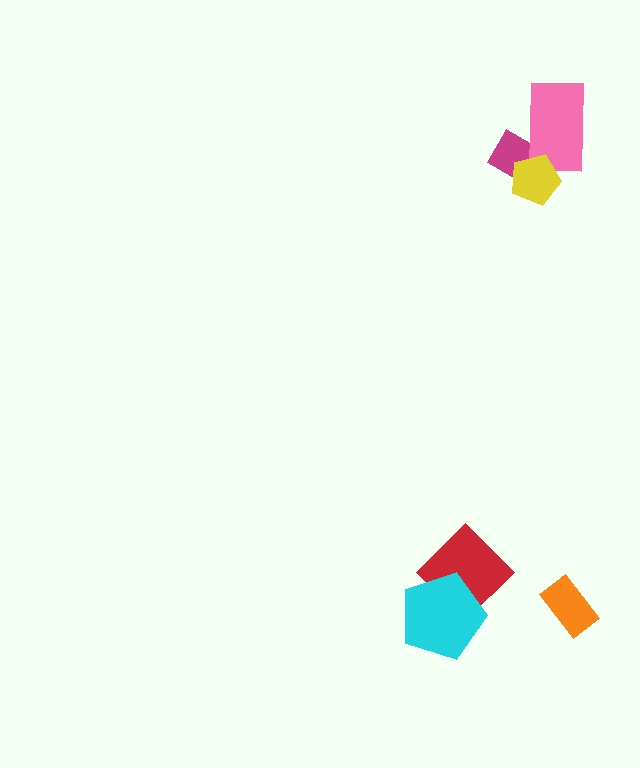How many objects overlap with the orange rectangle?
0 objects overlap with the orange rectangle.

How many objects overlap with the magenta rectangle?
2 objects overlap with the magenta rectangle.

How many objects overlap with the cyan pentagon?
1 object overlaps with the cyan pentagon.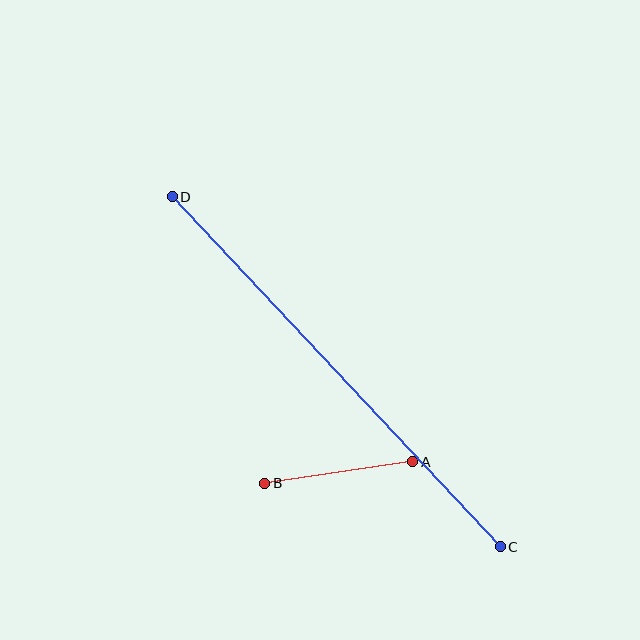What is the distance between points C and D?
The distance is approximately 479 pixels.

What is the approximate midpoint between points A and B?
The midpoint is at approximately (339, 473) pixels.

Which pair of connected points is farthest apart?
Points C and D are farthest apart.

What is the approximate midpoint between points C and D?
The midpoint is at approximately (336, 372) pixels.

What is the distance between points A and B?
The distance is approximately 150 pixels.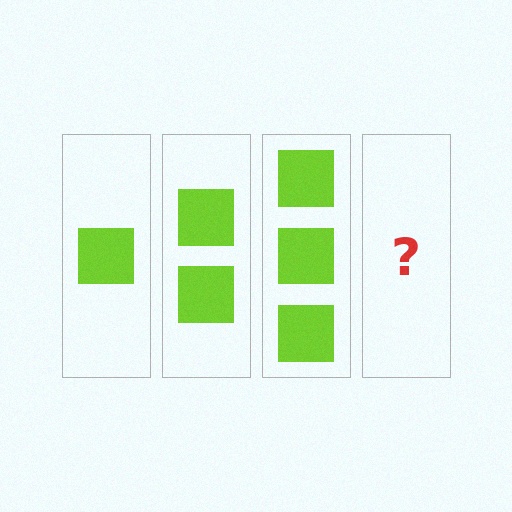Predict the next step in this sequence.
The next step is 4 squares.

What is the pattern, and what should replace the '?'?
The pattern is that each step adds one more square. The '?' should be 4 squares.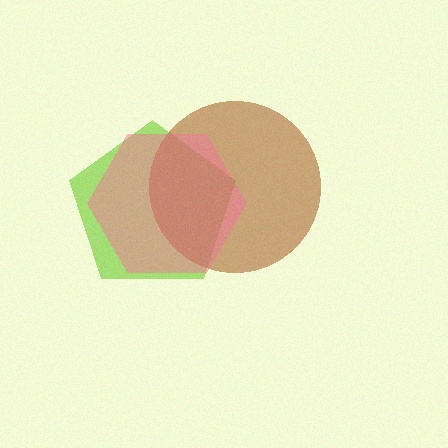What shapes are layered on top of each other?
The layered shapes are: a lime pentagon, a brown circle, a pink hexagon.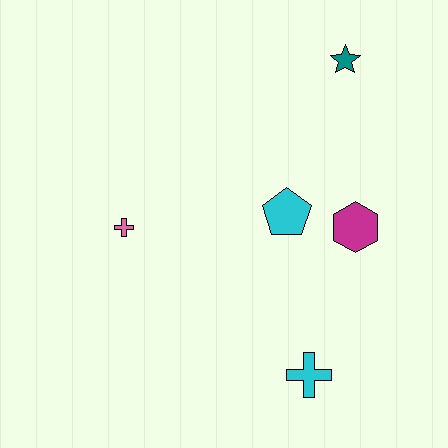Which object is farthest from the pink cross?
The teal star is farthest from the pink cross.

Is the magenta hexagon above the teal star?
No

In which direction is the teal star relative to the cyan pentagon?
The teal star is above the cyan pentagon.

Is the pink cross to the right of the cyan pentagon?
No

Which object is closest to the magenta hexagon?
The cyan pentagon is closest to the magenta hexagon.